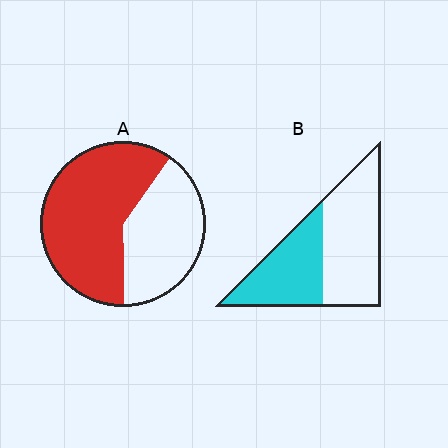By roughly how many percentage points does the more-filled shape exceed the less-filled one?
By roughly 20 percentage points (A over B).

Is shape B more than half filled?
No.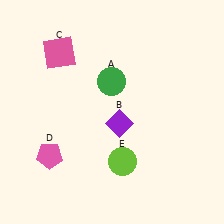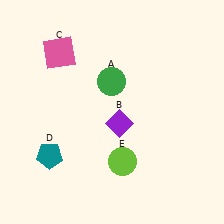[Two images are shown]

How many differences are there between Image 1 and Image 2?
There is 1 difference between the two images.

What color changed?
The pentagon (D) changed from pink in Image 1 to teal in Image 2.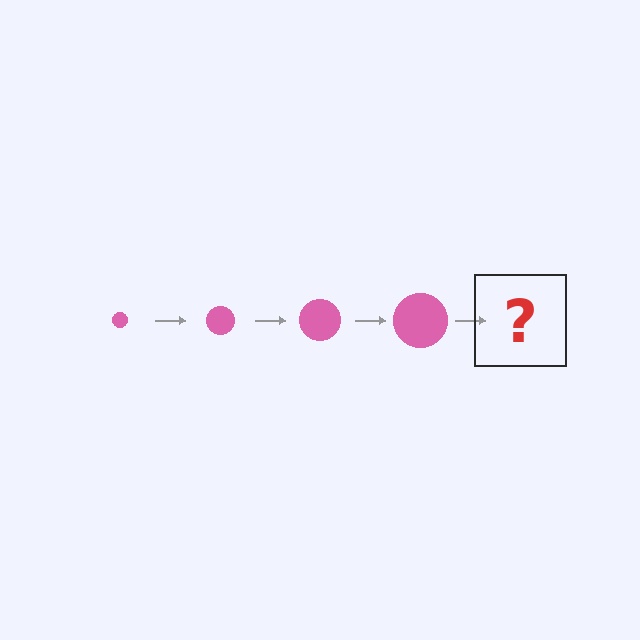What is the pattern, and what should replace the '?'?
The pattern is that the circle gets progressively larger each step. The '?' should be a pink circle, larger than the previous one.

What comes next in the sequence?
The next element should be a pink circle, larger than the previous one.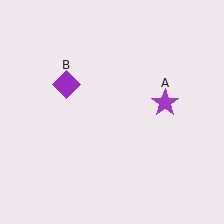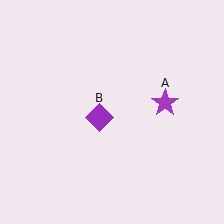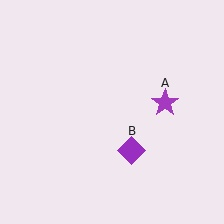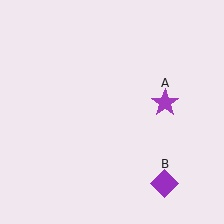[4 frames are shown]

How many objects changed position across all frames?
1 object changed position: purple diamond (object B).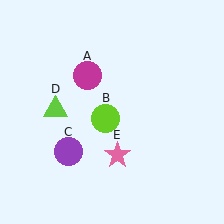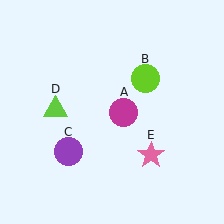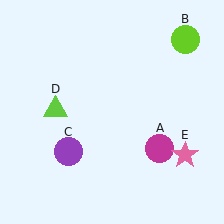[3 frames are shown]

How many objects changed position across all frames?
3 objects changed position: magenta circle (object A), lime circle (object B), pink star (object E).